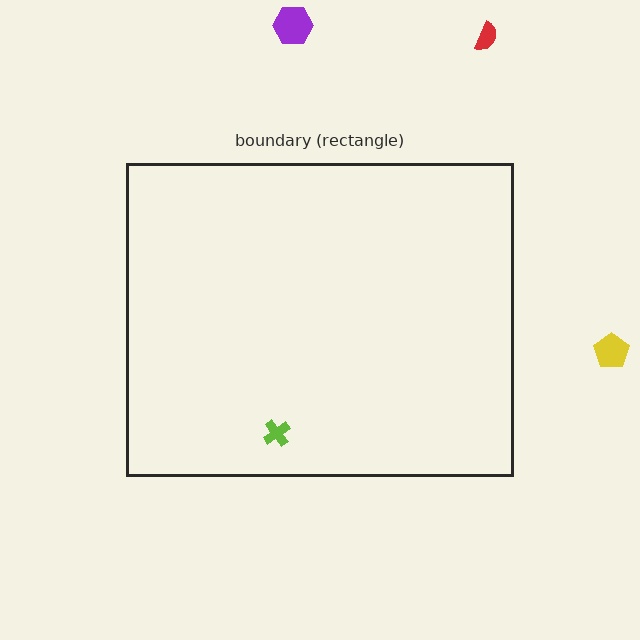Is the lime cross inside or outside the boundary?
Inside.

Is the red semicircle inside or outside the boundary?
Outside.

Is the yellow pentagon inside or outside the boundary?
Outside.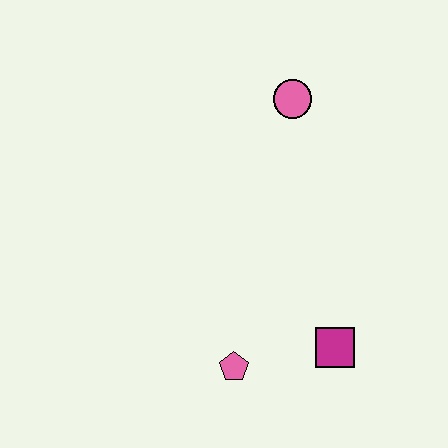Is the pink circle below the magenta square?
No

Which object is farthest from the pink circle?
The pink pentagon is farthest from the pink circle.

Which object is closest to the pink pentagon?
The magenta square is closest to the pink pentagon.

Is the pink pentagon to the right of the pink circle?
No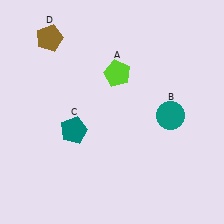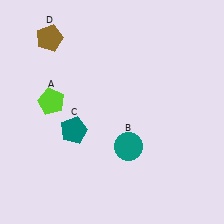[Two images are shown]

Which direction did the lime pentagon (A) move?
The lime pentagon (A) moved left.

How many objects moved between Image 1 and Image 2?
2 objects moved between the two images.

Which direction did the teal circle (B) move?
The teal circle (B) moved left.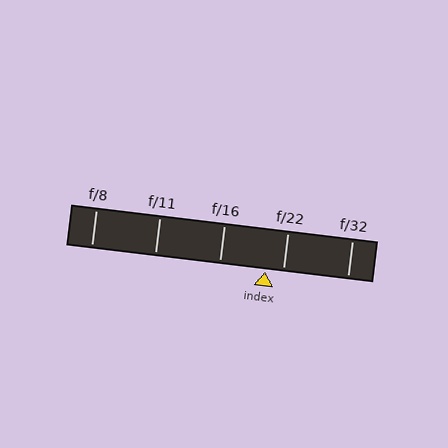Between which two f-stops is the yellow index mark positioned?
The index mark is between f/16 and f/22.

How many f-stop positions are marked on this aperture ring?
There are 5 f-stop positions marked.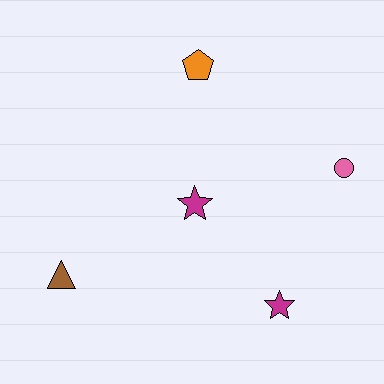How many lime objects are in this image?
There are no lime objects.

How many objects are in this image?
There are 5 objects.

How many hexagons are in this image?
There are no hexagons.